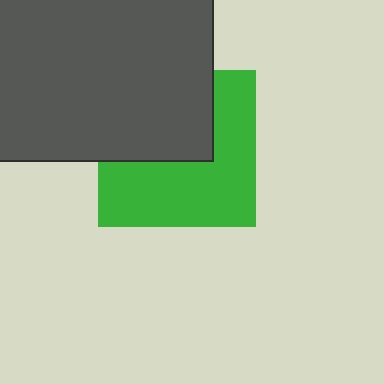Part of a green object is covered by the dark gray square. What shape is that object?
It is a square.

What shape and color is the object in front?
The object in front is a dark gray square.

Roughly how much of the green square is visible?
About half of it is visible (roughly 57%).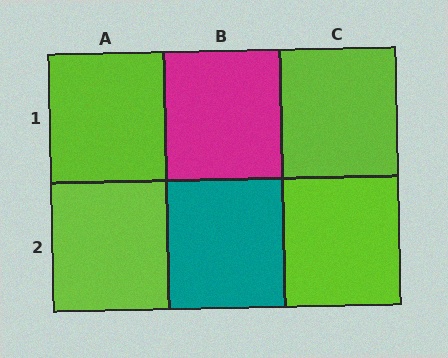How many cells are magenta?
1 cell is magenta.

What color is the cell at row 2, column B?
Teal.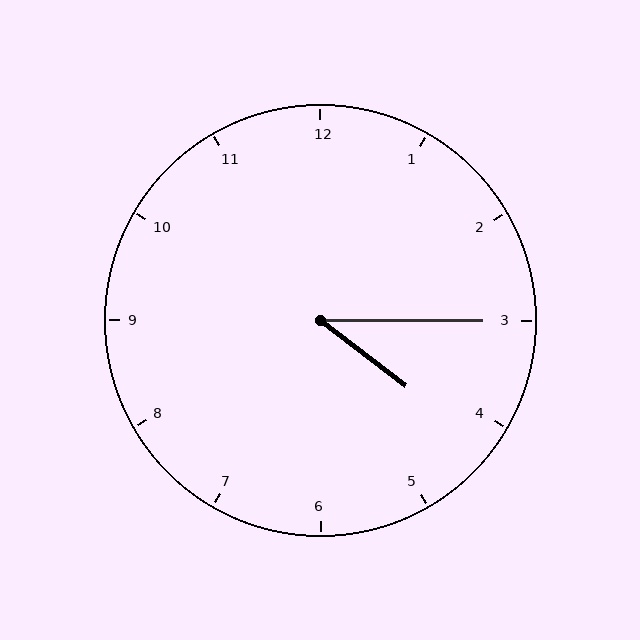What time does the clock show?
4:15.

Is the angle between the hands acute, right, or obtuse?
It is acute.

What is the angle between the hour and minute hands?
Approximately 38 degrees.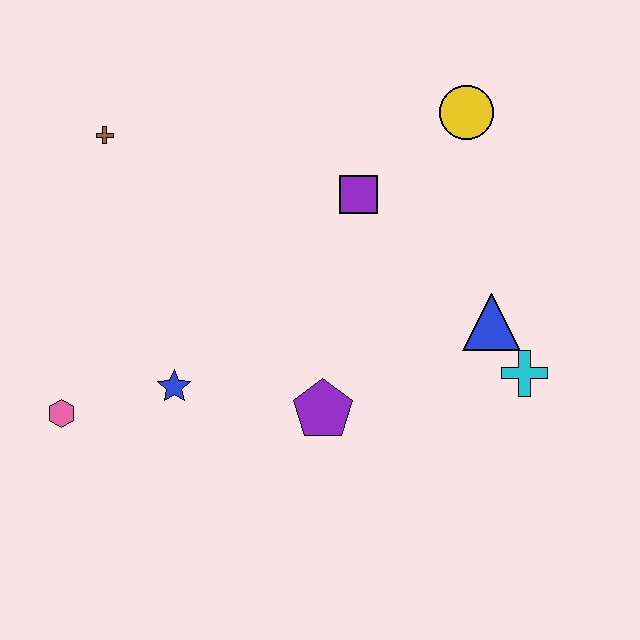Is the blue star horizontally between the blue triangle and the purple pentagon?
No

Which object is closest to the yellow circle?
The purple square is closest to the yellow circle.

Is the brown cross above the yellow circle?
No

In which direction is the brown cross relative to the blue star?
The brown cross is above the blue star.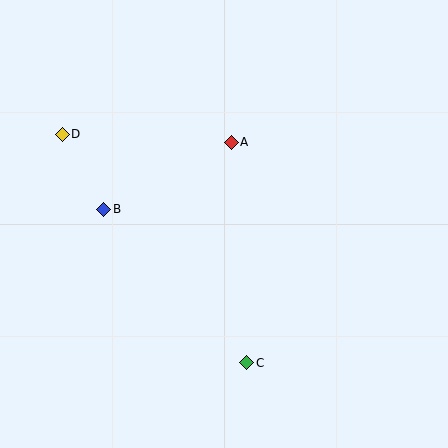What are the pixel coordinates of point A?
Point A is at (231, 142).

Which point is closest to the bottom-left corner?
Point B is closest to the bottom-left corner.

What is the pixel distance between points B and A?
The distance between B and A is 144 pixels.